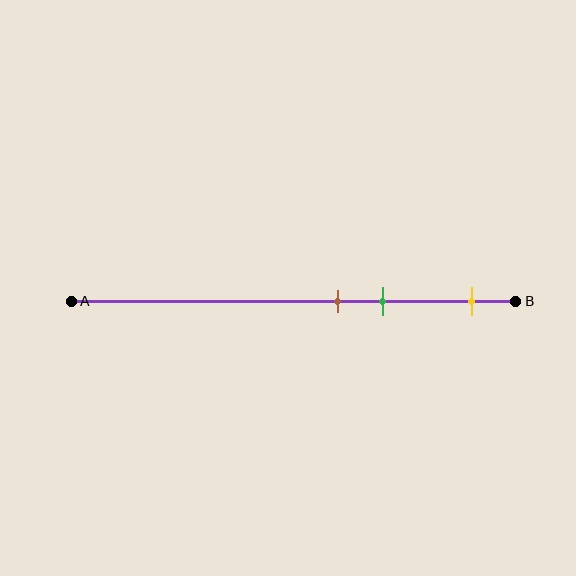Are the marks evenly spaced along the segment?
No, the marks are not evenly spaced.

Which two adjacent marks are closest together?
The brown and green marks are the closest adjacent pair.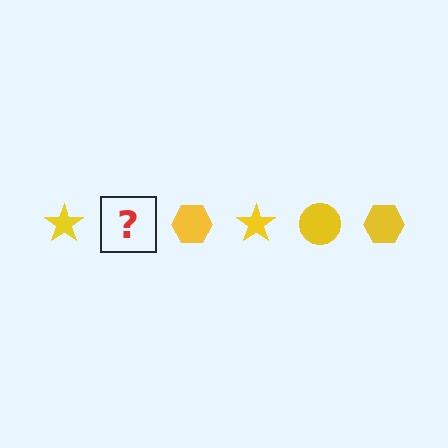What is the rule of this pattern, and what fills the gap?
The rule is that the pattern cycles through star, circle, hexagon shapes in yellow. The gap should be filled with a yellow circle.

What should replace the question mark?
The question mark should be replaced with a yellow circle.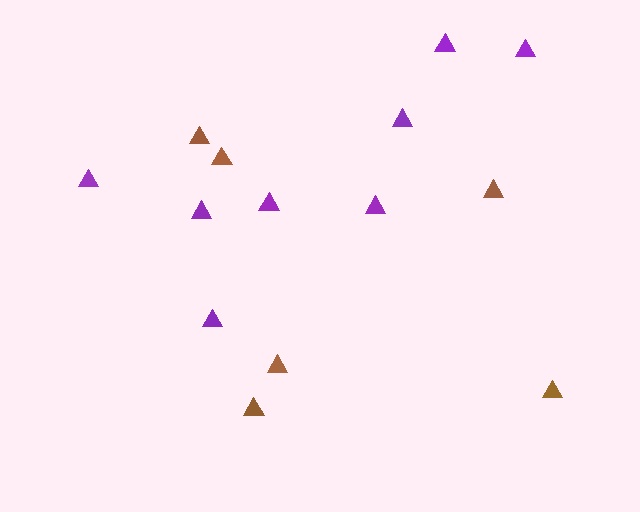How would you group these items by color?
There are 2 groups: one group of purple triangles (8) and one group of brown triangles (6).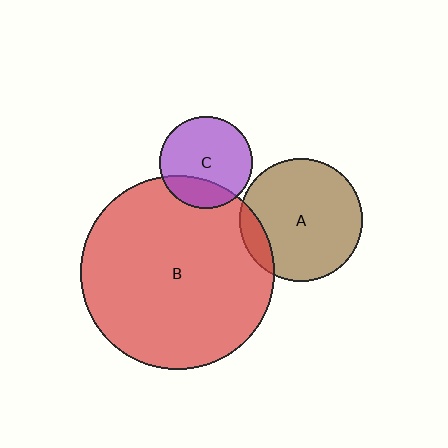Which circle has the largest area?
Circle B (red).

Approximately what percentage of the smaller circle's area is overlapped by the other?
Approximately 10%.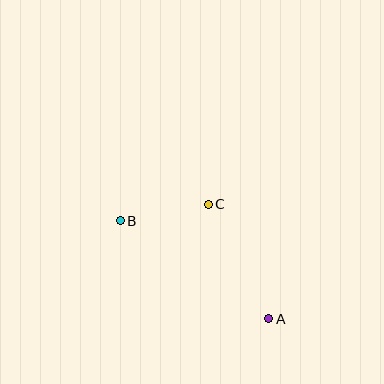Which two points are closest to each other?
Points B and C are closest to each other.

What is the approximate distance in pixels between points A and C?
The distance between A and C is approximately 129 pixels.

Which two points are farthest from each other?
Points A and B are farthest from each other.